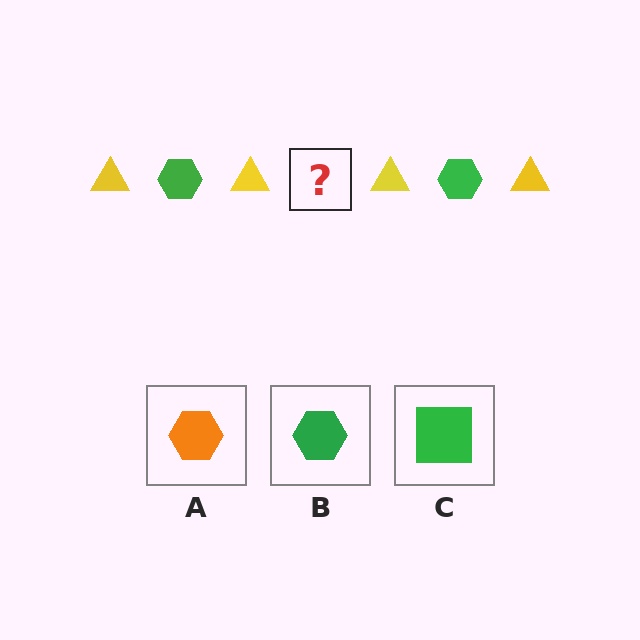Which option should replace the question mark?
Option B.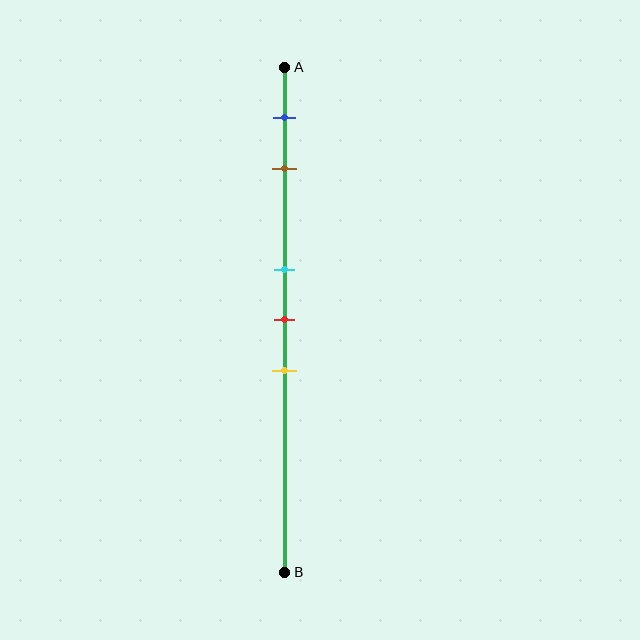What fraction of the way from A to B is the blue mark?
The blue mark is approximately 10% (0.1) of the way from A to B.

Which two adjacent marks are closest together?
The cyan and red marks are the closest adjacent pair.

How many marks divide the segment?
There are 5 marks dividing the segment.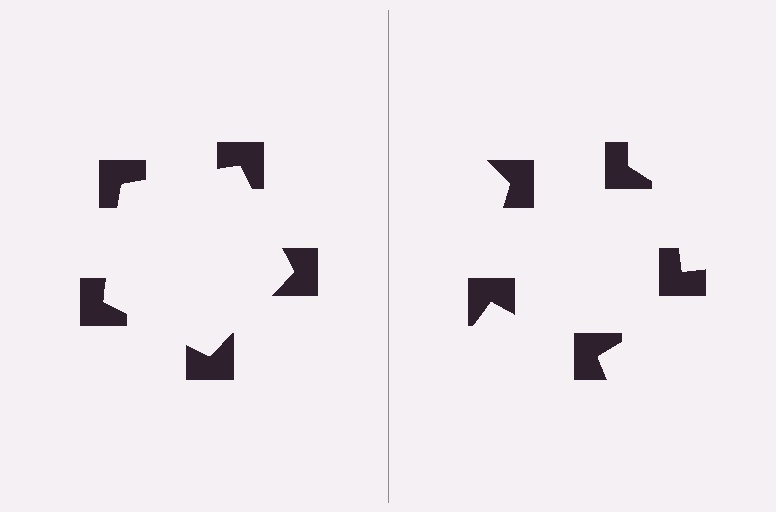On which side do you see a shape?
An illusory pentagon appears on the left side. On the right side the wedge cuts are rotated, so no coherent shape forms.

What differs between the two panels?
The notched squares are positioned identically on both sides; only the wedge orientations differ. On the left they align to a pentagon; on the right they are misaligned.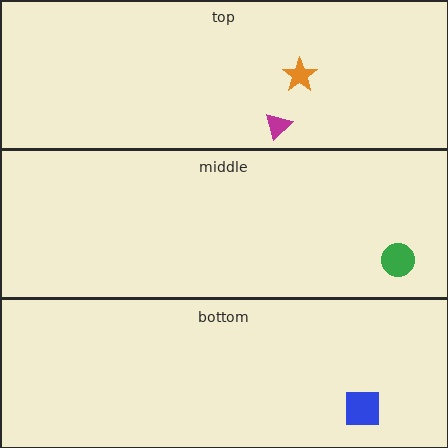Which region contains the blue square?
The bottom region.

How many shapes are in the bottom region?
1.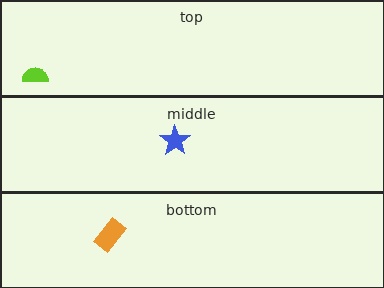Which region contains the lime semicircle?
The top region.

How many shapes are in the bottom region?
1.